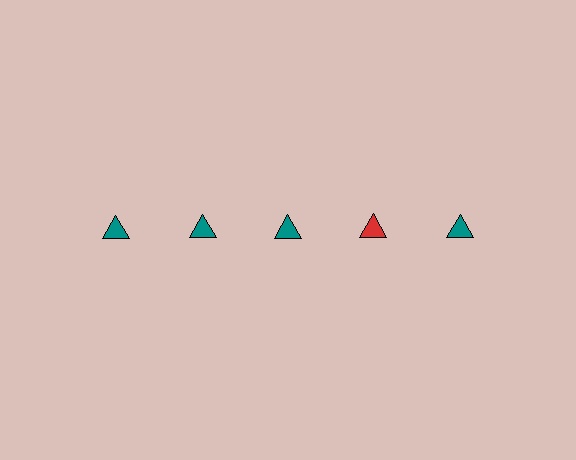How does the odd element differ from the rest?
It has a different color: red instead of teal.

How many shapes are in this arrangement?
There are 5 shapes arranged in a grid pattern.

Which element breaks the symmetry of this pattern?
The red triangle in the top row, second from right column breaks the symmetry. All other shapes are teal triangles.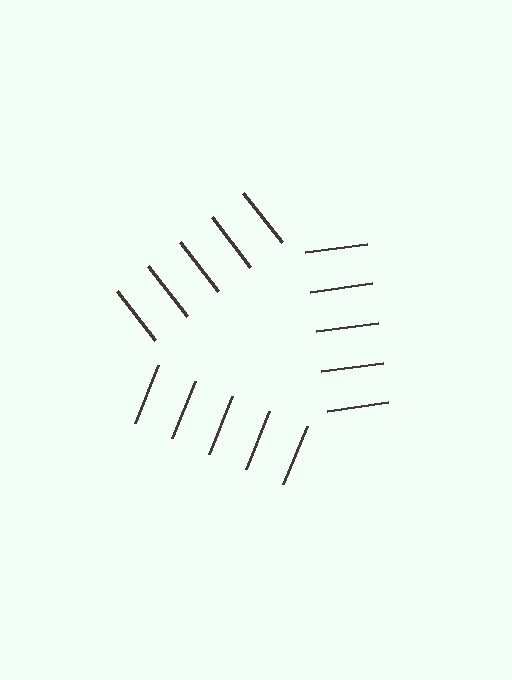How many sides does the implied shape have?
3 sides — the line-ends trace a triangle.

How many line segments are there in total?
15 — 5 along each of the 3 edges.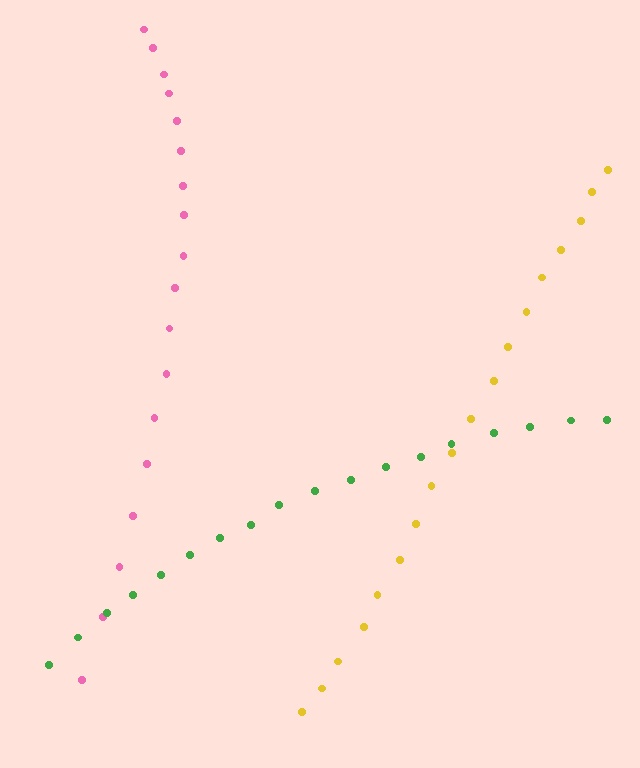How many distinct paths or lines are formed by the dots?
There are 3 distinct paths.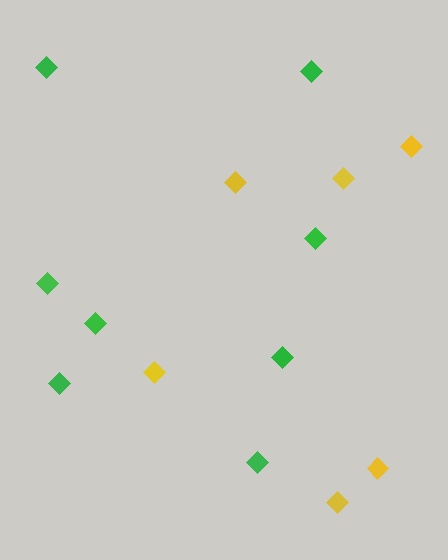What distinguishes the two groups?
There are 2 groups: one group of yellow diamonds (6) and one group of green diamonds (8).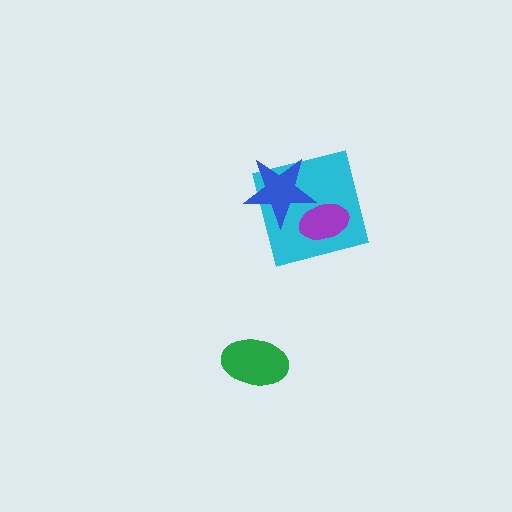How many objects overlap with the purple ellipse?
2 objects overlap with the purple ellipse.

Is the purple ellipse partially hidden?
Yes, it is partially covered by another shape.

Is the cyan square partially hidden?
Yes, it is partially covered by another shape.